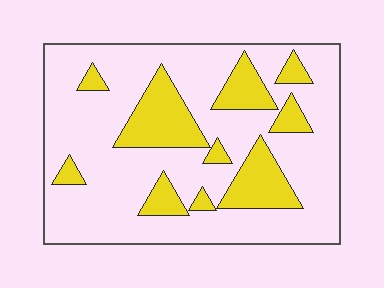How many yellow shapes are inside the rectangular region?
10.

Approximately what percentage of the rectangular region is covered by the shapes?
Approximately 25%.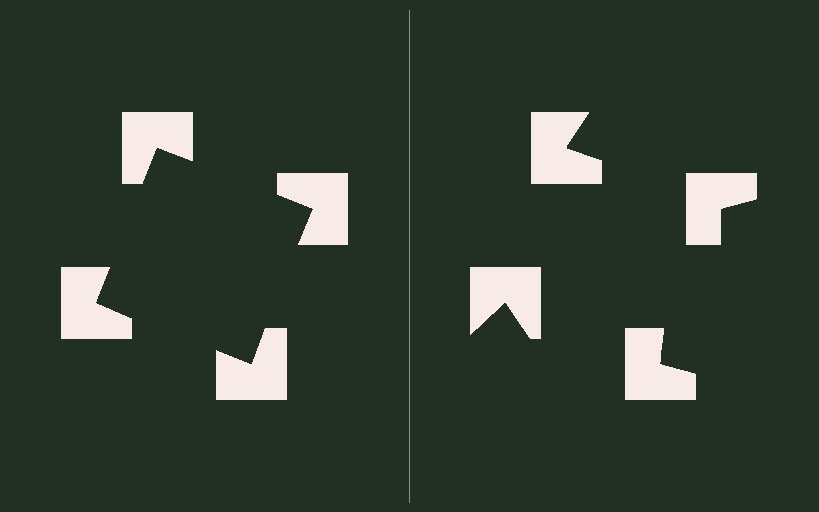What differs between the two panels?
The notched squares are positioned identically on both sides; only the wedge orientations differ. On the left they align to a square; on the right they are misaligned.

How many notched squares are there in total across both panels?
8 — 4 on each side.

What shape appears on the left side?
An illusory square.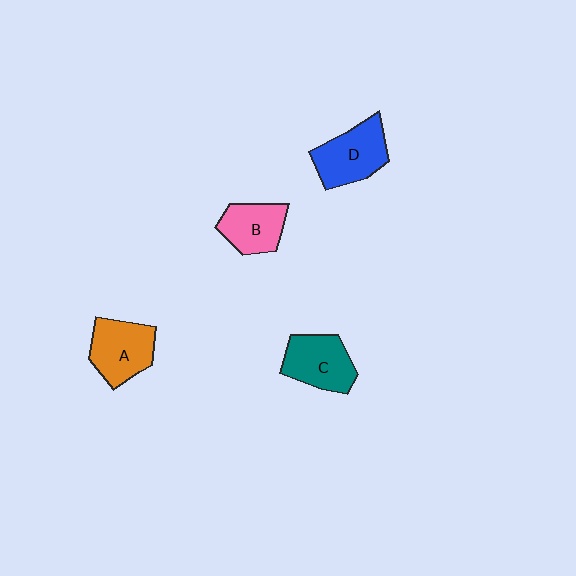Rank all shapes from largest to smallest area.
From largest to smallest: D (blue), A (orange), C (teal), B (pink).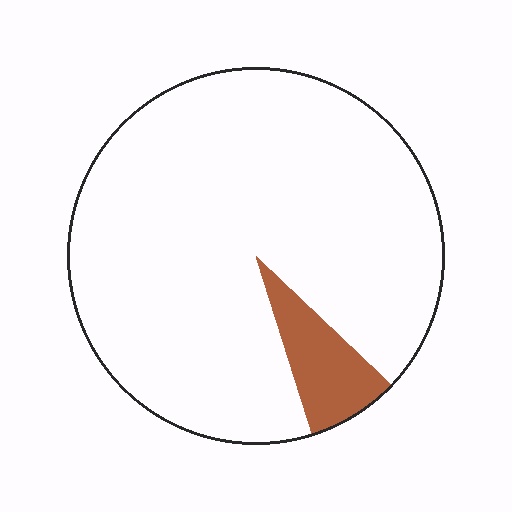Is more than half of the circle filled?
No.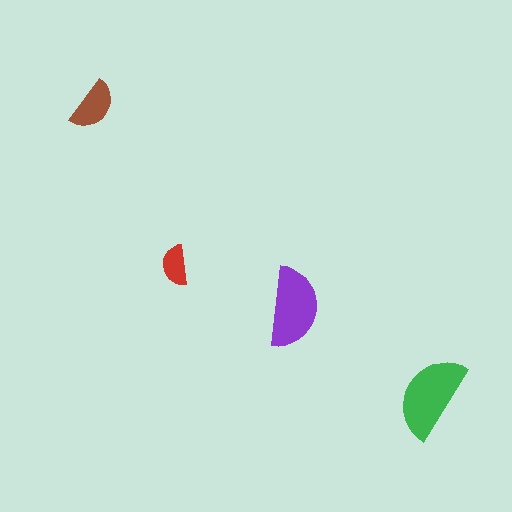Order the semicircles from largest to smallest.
the green one, the purple one, the brown one, the red one.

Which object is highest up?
The brown semicircle is topmost.